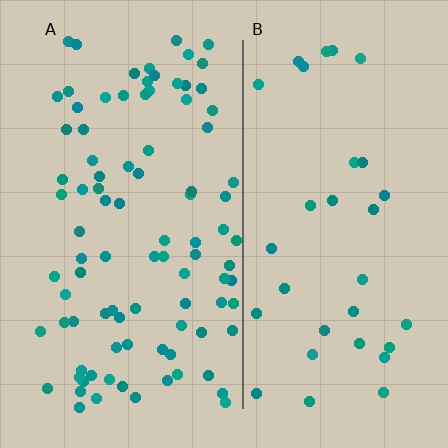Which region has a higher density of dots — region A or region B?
A (the left).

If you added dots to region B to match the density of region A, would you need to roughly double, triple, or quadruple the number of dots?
Approximately triple.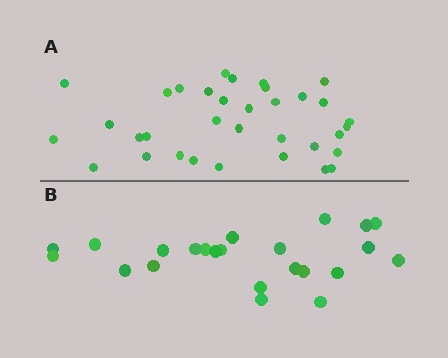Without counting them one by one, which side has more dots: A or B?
Region A (the top region) has more dots.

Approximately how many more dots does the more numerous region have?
Region A has roughly 12 or so more dots than region B.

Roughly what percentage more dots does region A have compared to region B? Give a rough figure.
About 50% more.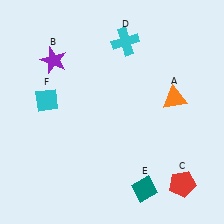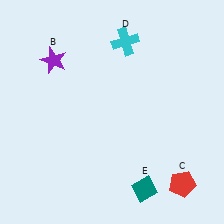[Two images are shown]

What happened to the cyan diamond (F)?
The cyan diamond (F) was removed in Image 2. It was in the top-left area of Image 1.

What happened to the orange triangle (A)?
The orange triangle (A) was removed in Image 2. It was in the top-right area of Image 1.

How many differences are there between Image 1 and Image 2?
There are 2 differences between the two images.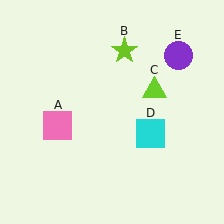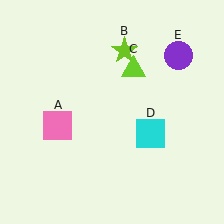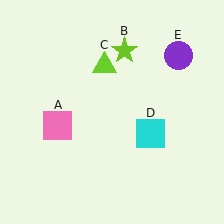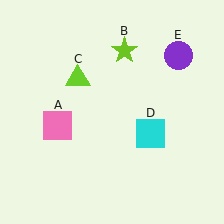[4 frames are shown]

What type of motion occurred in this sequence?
The lime triangle (object C) rotated counterclockwise around the center of the scene.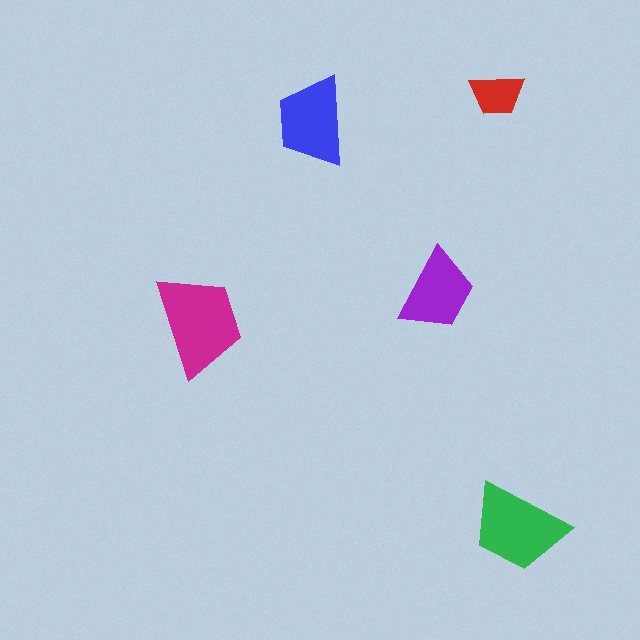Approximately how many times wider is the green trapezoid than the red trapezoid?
About 2 times wider.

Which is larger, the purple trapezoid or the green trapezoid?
The green one.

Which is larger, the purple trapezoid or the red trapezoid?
The purple one.